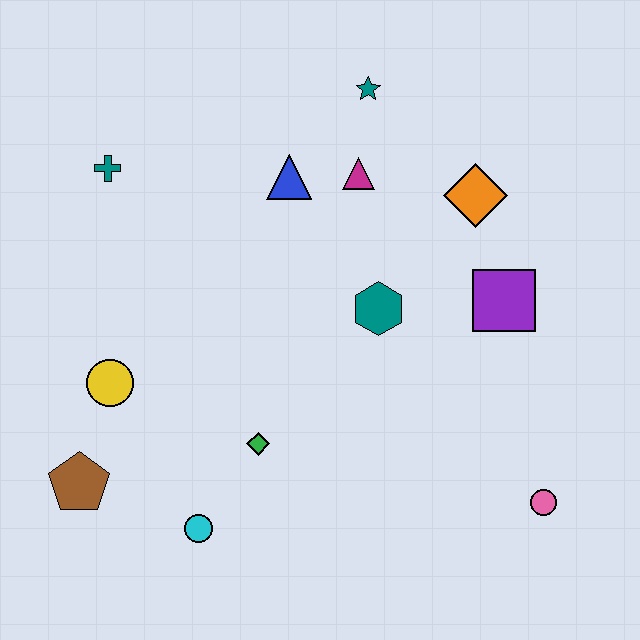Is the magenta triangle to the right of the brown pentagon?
Yes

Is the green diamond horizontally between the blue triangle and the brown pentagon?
Yes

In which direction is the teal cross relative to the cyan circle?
The teal cross is above the cyan circle.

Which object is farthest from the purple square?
The brown pentagon is farthest from the purple square.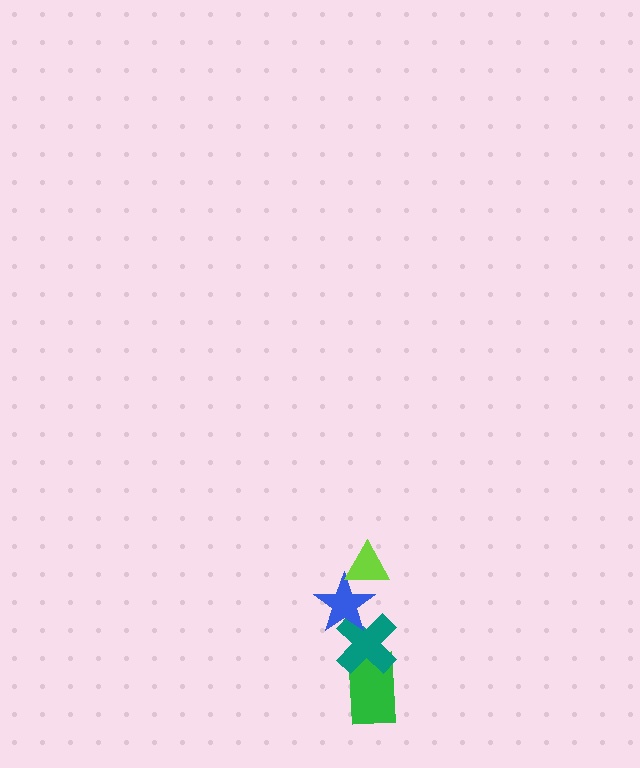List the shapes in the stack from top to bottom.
From top to bottom: the lime triangle, the blue star, the teal cross, the green rectangle.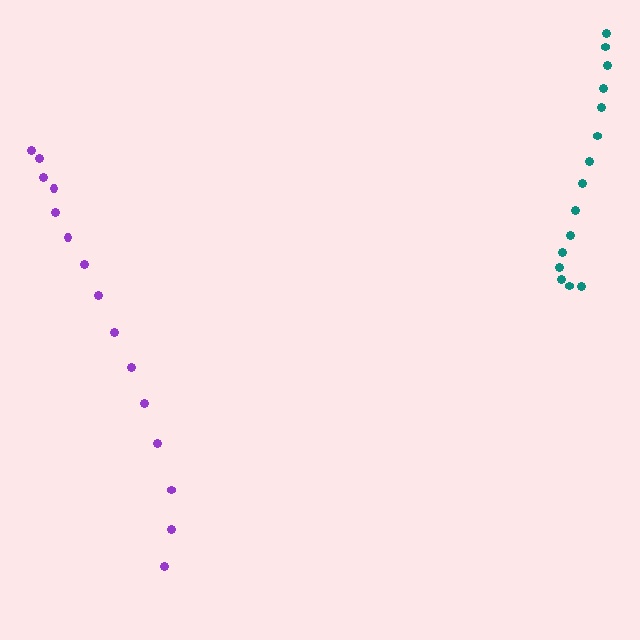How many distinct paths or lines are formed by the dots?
There are 2 distinct paths.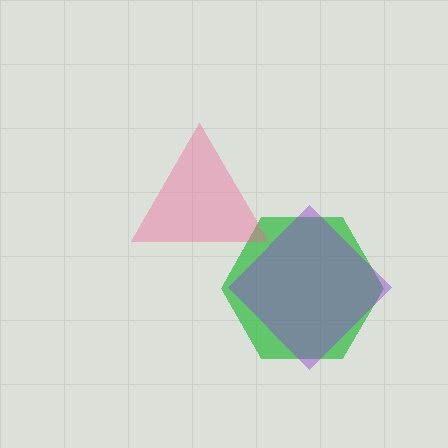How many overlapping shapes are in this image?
There are 3 overlapping shapes in the image.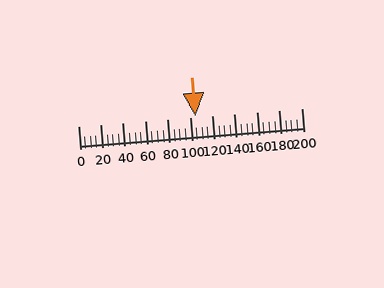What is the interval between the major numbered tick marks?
The major tick marks are spaced 20 units apart.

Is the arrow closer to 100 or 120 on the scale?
The arrow is closer to 100.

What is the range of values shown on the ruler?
The ruler shows values from 0 to 200.